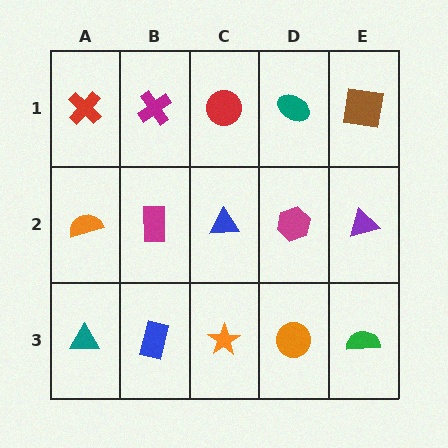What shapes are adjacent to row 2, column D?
A teal ellipse (row 1, column D), an orange circle (row 3, column D), a blue triangle (row 2, column C), a purple triangle (row 2, column E).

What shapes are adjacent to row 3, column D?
A magenta hexagon (row 2, column D), an orange star (row 3, column C), a green semicircle (row 3, column E).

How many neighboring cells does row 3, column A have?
2.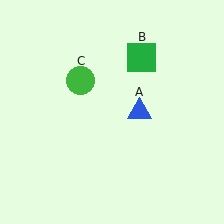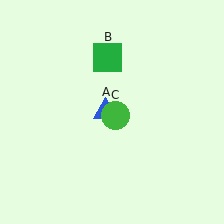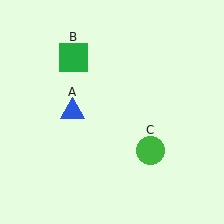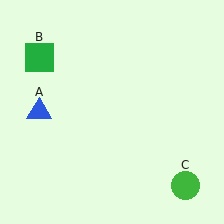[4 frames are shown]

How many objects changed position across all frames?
3 objects changed position: blue triangle (object A), green square (object B), green circle (object C).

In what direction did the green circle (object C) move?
The green circle (object C) moved down and to the right.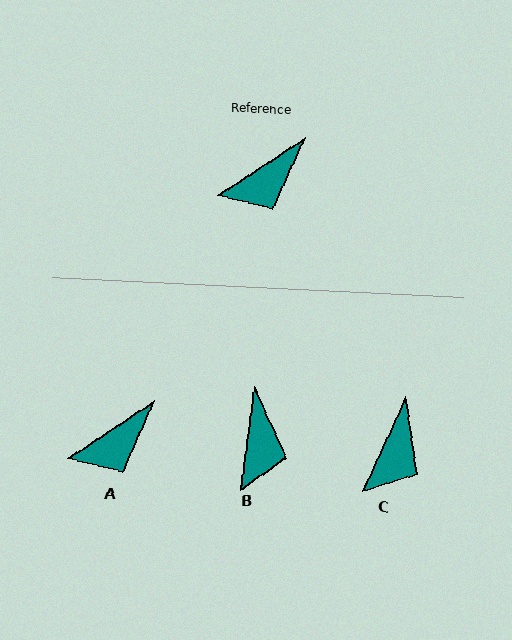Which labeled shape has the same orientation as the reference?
A.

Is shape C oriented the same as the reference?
No, it is off by about 32 degrees.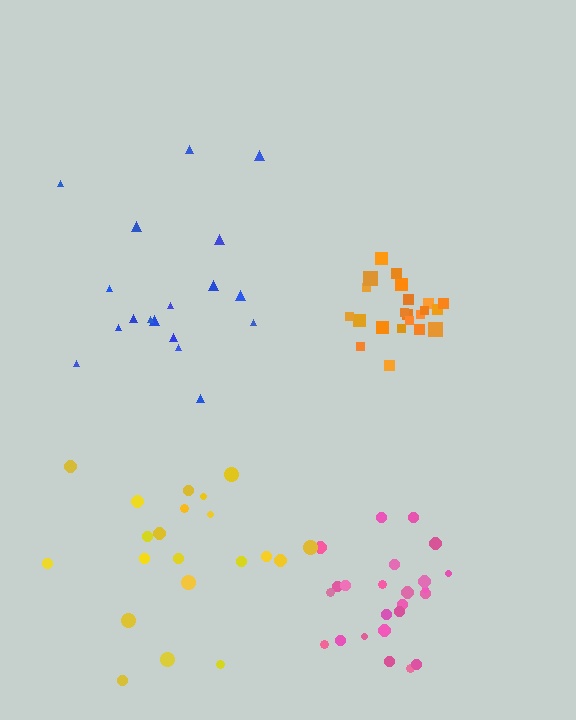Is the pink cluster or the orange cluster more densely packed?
Orange.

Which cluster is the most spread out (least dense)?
Yellow.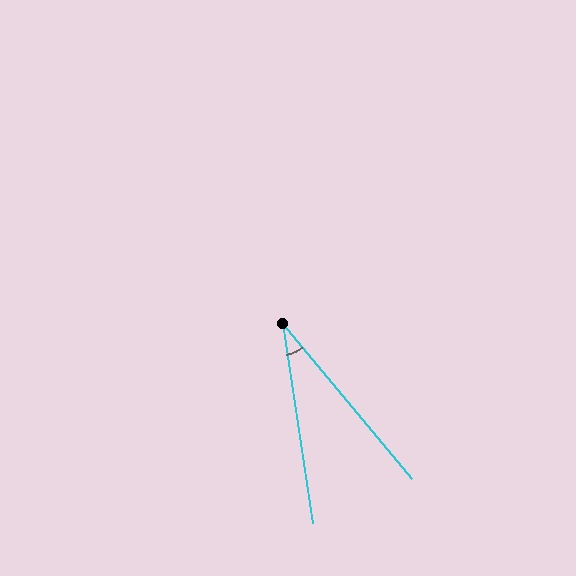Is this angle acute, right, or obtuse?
It is acute.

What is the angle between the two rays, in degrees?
Approximately 31 degrees.